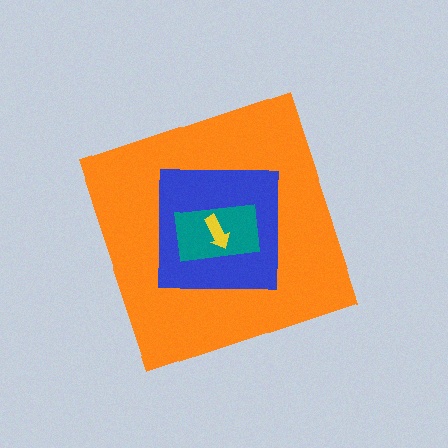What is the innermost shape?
The yellow arrow.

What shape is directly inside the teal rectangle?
The yellow arrow.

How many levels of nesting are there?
4.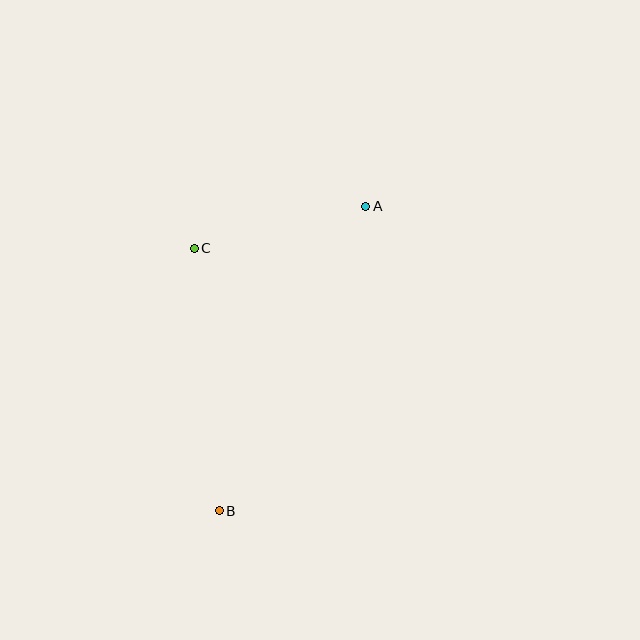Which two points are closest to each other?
Points A and C are closest to each other.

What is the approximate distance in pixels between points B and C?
The distance between B and C is approximately 264 pixels.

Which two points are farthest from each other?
Points A and B are farthest from each other.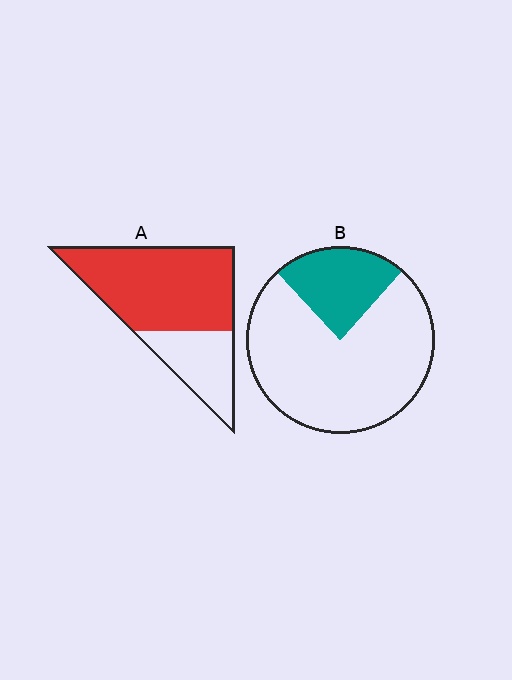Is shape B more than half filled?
No.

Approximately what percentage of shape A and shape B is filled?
A is approximately 70% and B is approximately 25%.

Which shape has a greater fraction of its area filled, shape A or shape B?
Shape A.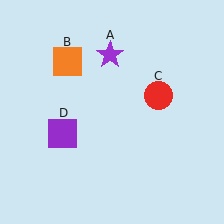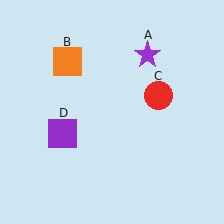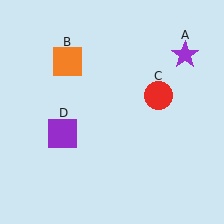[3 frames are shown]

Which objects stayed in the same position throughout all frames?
Orange square (object B) and red circle (object C) and purple square (object D) remained stationary.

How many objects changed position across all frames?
1 object changed position: purple star (object A).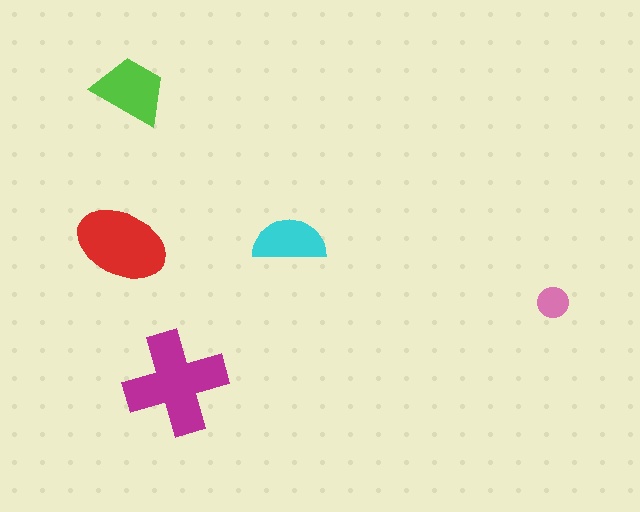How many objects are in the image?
There are 5 objects in the image.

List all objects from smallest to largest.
The pink circle, the cyan semicircle, the lime trapezoid, the red ellipse, the magenta cross.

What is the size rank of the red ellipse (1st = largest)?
2nd.